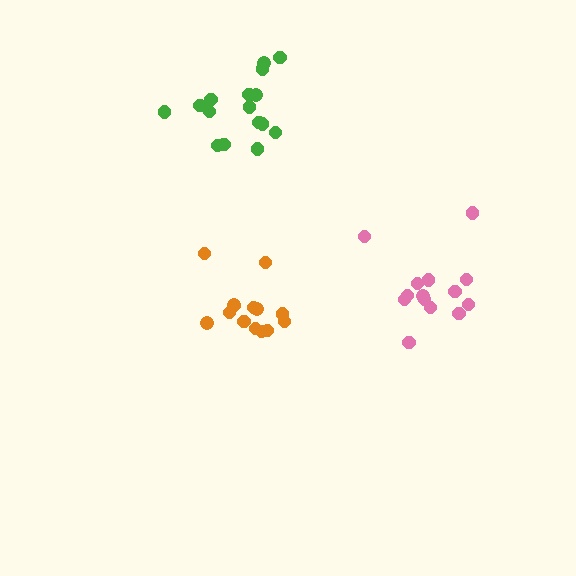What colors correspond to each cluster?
The clusters are colored: orange, pink, green.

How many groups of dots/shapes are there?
There are 3 groups.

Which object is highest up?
The green cluster is topmost.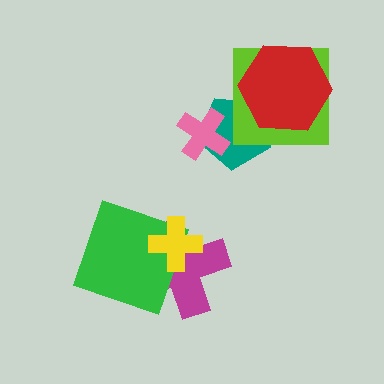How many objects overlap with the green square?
2 objects overlap with the green square.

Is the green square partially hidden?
Yes, it is partially covered by another shape.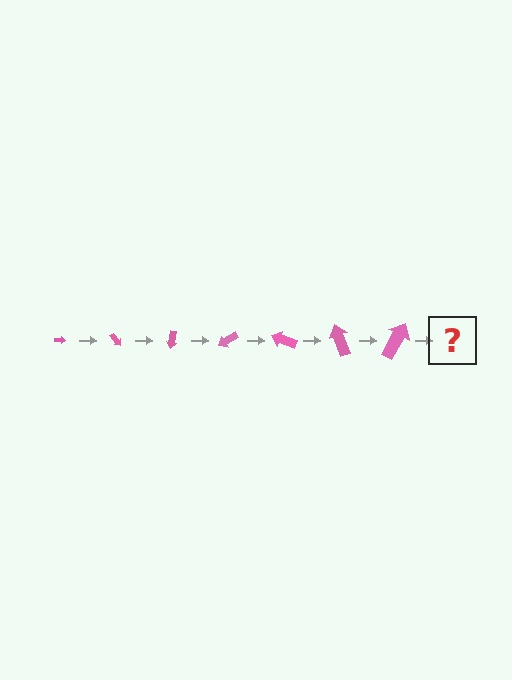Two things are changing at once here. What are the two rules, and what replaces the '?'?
The two rules are that the arrow grows larger each step and it rotates 50 degrees each step. The '?' should be an arrow, larger than the previous one and rotated 350 degrees from the start.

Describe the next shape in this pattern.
It should be an arrow, larger than the previous one and rotated 350 degrees from the start.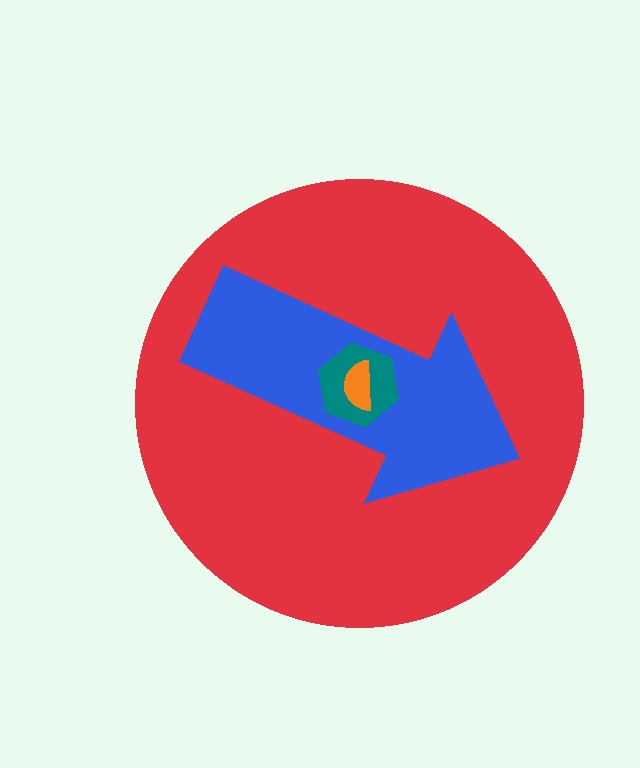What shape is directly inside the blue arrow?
The teal hexagon.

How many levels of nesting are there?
4.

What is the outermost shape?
The red circle.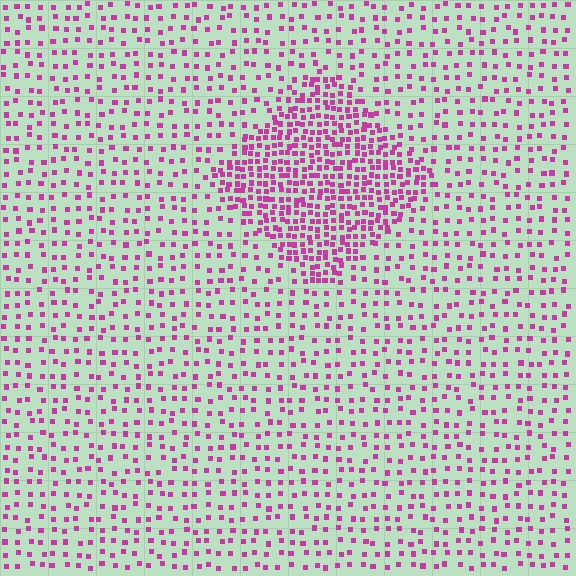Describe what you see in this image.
The image contains small magenta elements arranged at two different densities. A diamond-shaped region is visible where the elements are more densely packed than the surrounding area.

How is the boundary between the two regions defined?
The boundary is defined by a change in element density (approximately 2.5x ratio). All elements are the same color, size, and shape.